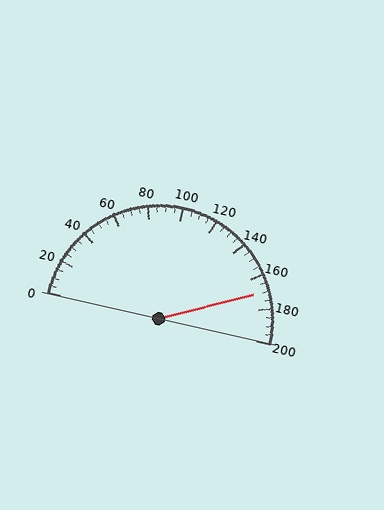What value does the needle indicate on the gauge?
The needle indicates approximately 170.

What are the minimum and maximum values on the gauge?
The gauge ranges from 0 to 200.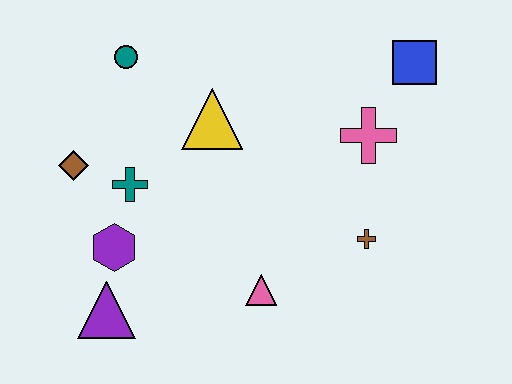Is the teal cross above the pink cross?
No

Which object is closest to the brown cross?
The pink cross is closest to the brown cross.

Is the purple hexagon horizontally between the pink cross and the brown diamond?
Yes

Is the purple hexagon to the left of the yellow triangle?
Yes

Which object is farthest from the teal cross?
The blue square is farthest from the teal cross.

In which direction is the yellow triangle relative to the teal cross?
The yellow triangle is to the right of the teal cross.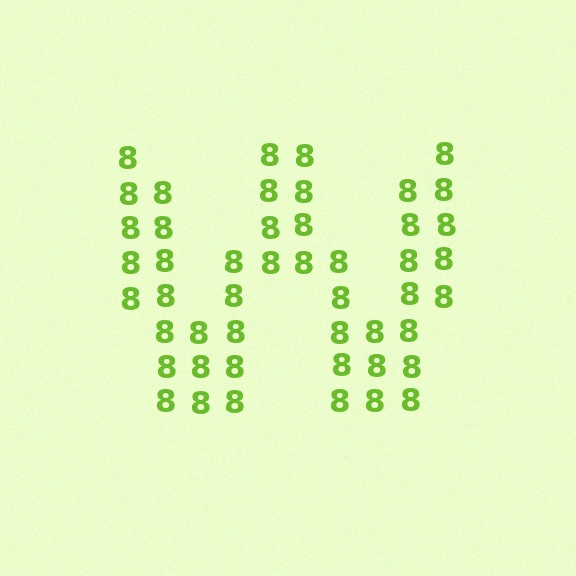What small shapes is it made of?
It is made of small digit 8's.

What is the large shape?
The large shape is the letter W.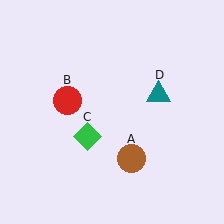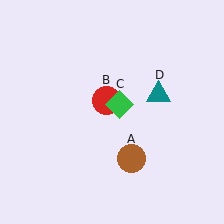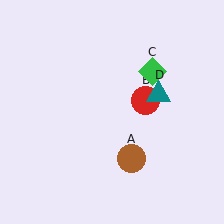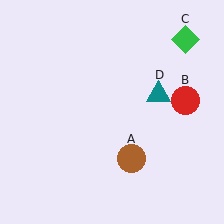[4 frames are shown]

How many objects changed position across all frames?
2 objects changed position: red circle (object B), green diamond (object C).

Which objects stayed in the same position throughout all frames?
Brown circle (object A) and teal triangle (object D) remained stationary.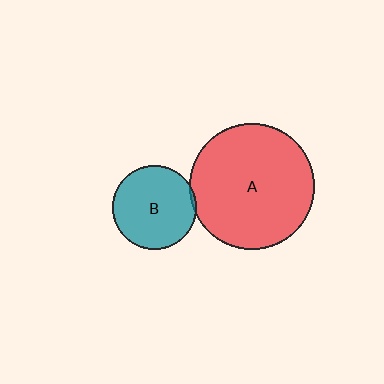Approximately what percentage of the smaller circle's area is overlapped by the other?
Approximately 5%.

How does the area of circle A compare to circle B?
Approximately 2.2 times.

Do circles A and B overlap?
Yes.